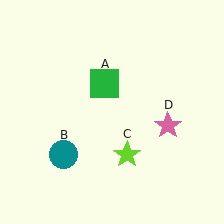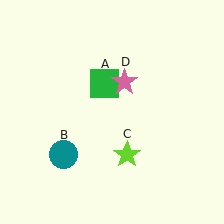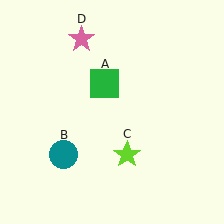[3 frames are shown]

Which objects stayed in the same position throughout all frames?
Green square (object A) and teal circle (object B) and lime star (object C) remained stationary.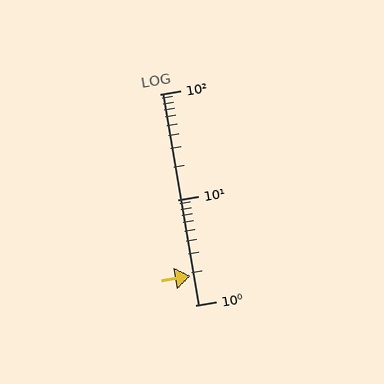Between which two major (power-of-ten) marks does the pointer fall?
The pointer is between 1 and 10.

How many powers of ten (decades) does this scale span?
The scale spans 2 decades, from 1 to 100.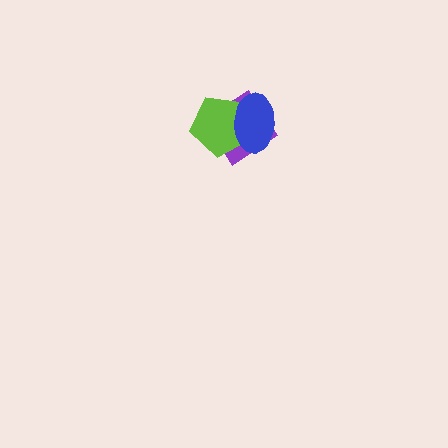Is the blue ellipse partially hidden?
No, no other shape covers it.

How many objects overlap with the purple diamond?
2 objects overlap with the purple diamond.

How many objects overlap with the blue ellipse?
2 objects overlap with the blue ellipse.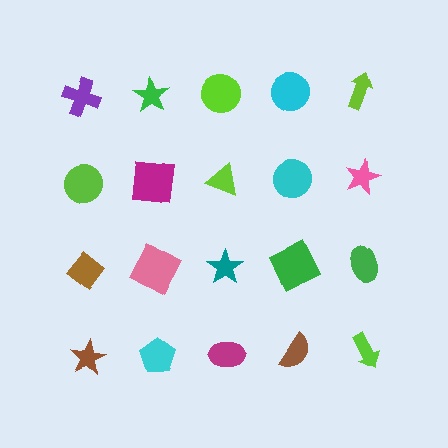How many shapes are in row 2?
5 shapes.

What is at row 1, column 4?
A cyan circle.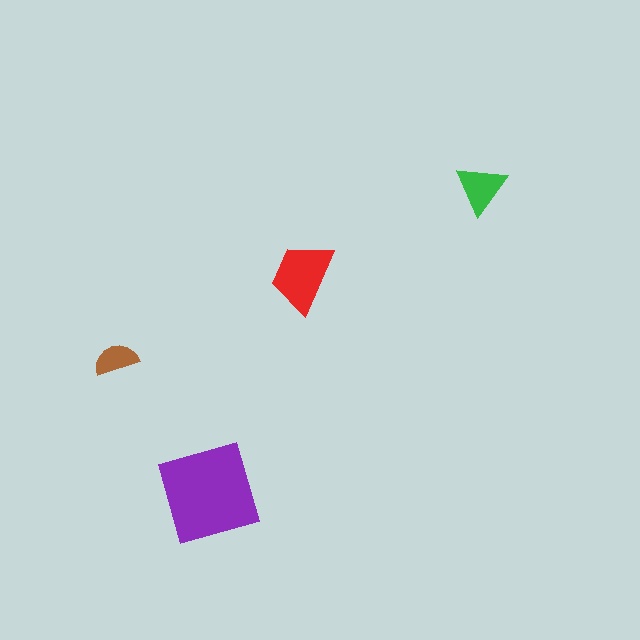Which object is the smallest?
The brown semicircle.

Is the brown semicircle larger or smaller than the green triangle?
Smaller.